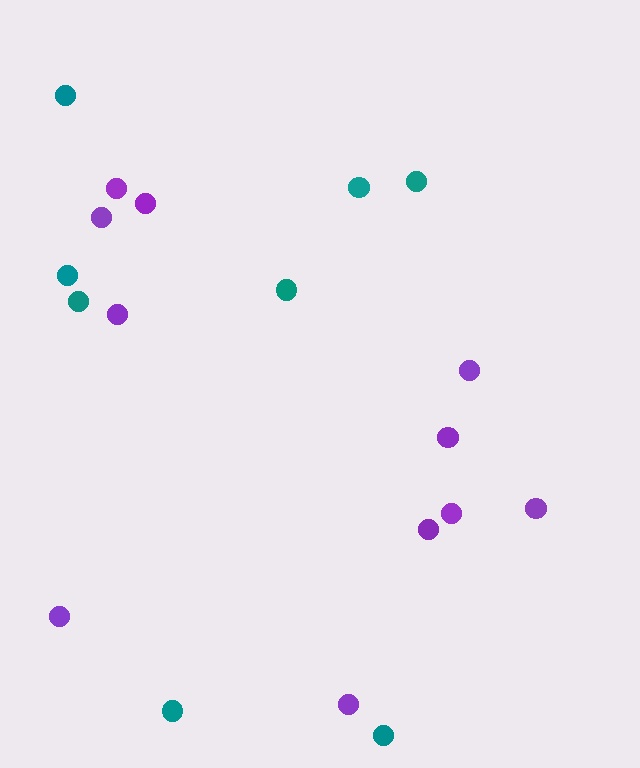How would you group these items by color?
There are 2 groups: one group of teal circles (8) and one group of purple circles (11).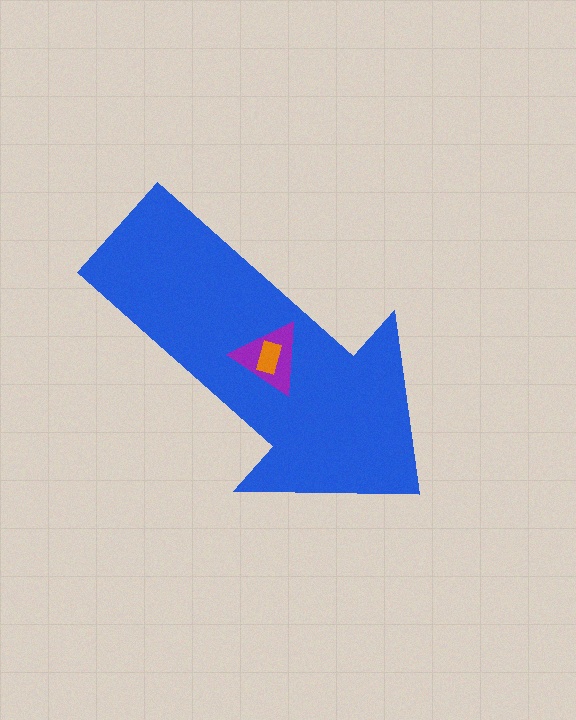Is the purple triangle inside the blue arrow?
Yes.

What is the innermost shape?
The orange rectangle.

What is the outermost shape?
The blue arrow.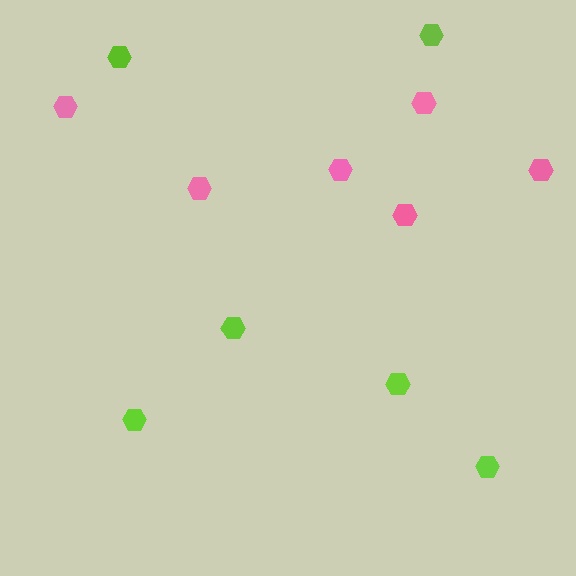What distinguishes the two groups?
There are 2 groups: one group of pink hexagons (6) and one group of lime hexagons (6).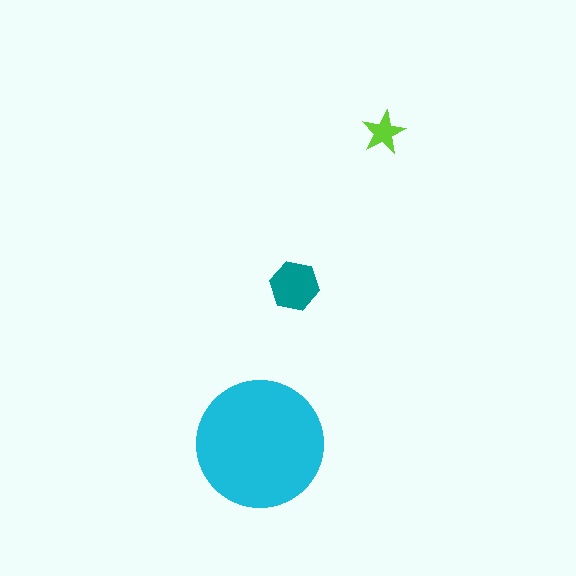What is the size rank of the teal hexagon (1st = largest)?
2nd.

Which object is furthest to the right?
The lime star is rightmost.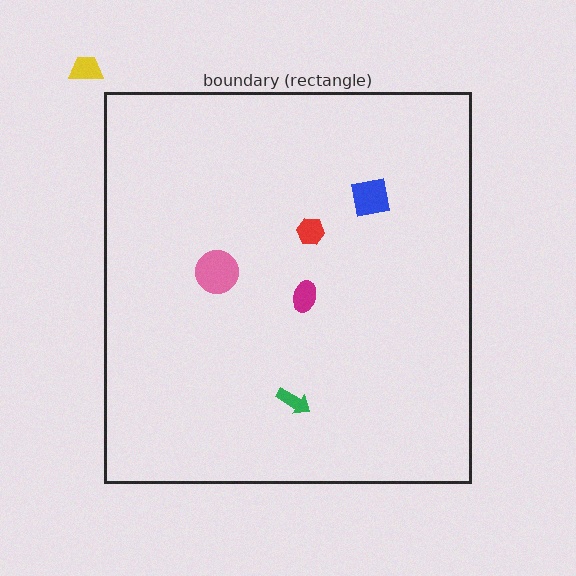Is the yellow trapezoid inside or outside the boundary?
Outside.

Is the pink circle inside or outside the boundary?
Inside.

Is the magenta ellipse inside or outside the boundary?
Inside.